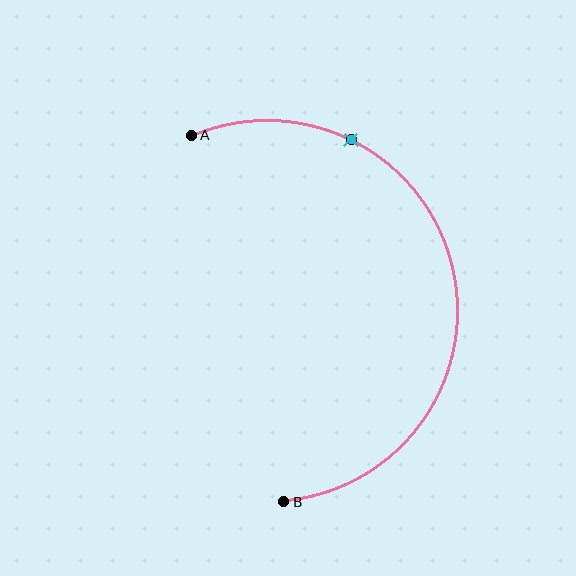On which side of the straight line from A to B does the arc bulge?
The arc bulges to the right of the straight line connecting A and B.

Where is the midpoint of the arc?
The arc midpoint is the point on the curve farthest from the straight line joining A and B. It sits to the right of that line.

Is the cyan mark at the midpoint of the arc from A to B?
No. The cyan mark lies on the arc but is closer to endpoint A. The arc midpoint would be at the point on the curve equidistant along the arc from both A and B.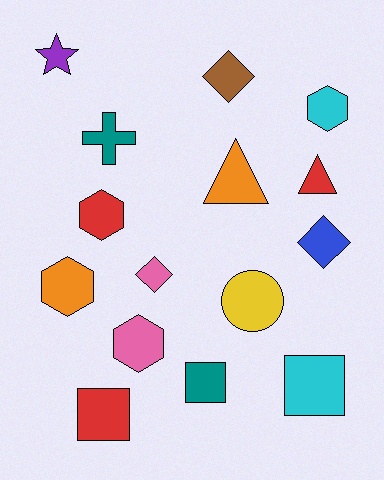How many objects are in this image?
There are 15 objects.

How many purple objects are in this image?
There is 1 purple object.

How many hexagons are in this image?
There are 4 hexagons.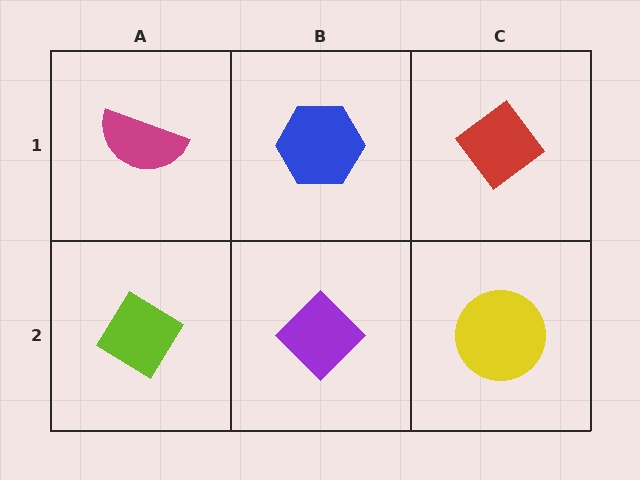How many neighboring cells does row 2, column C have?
2.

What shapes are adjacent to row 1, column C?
A yellow circle (row 2, column C), a blue hexagon (row 1, column B).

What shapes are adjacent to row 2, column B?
A blue hexagon (row 1, column B), a lime diamond (row 2, column A), a yellow circle (row 2, column C).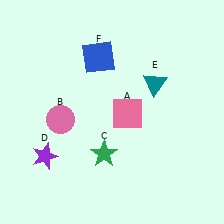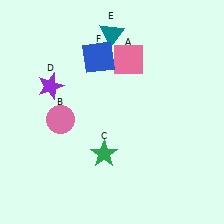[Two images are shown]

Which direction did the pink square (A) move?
The pink square (A) moved up.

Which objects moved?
The objects that moved are: the pink square (A), the purple star (D), the teal triangle (E).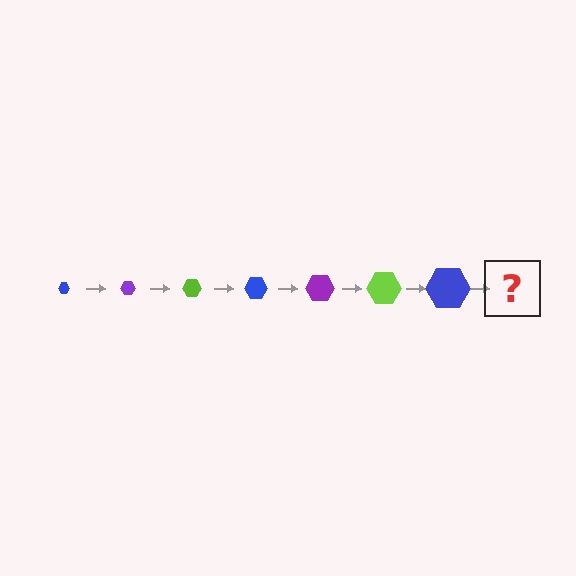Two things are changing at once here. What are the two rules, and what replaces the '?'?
The two rules are that the hexagon grows larger each step and the color cycles through blue, purple, and lime. The '?' should be a purple hexagon, larger than the previous one.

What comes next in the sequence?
The next element should be a purple hexagon, larger than the previous one.